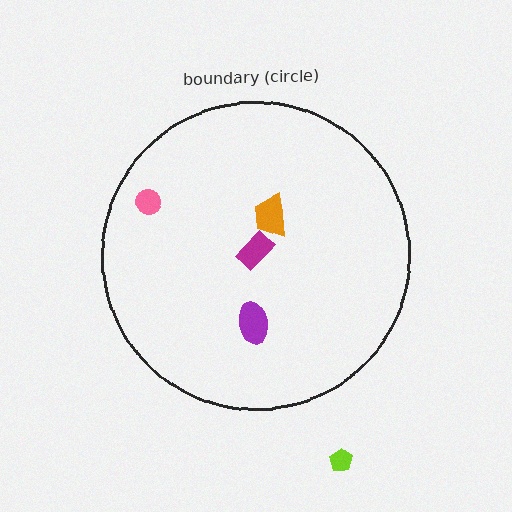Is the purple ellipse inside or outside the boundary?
Inside.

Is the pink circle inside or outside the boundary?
Inside.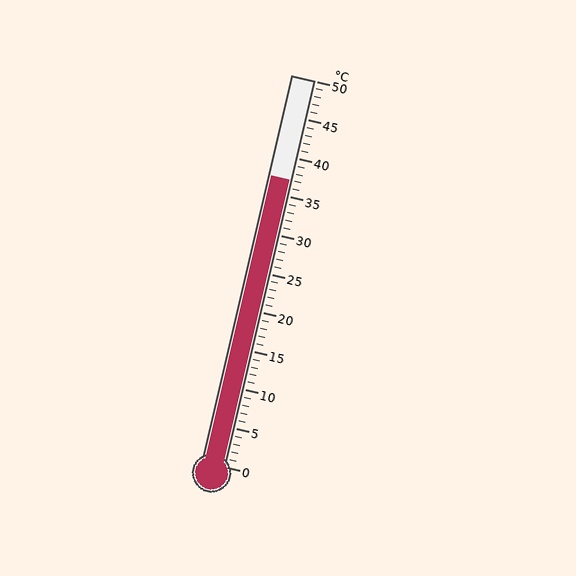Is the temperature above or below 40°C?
The temperature is below 40°C.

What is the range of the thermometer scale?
The thermometer scale ranges from 0°C to 50°C.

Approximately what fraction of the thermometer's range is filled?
The thermometer is filled to approximately 75% of its range.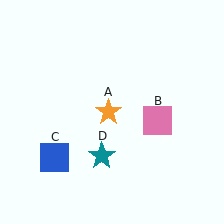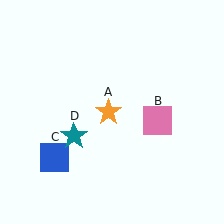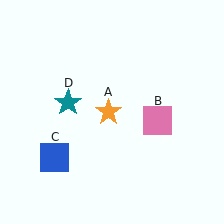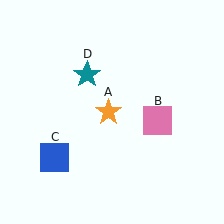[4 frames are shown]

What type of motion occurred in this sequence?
The teal star (object D) rotated clockwise around the center of the scene.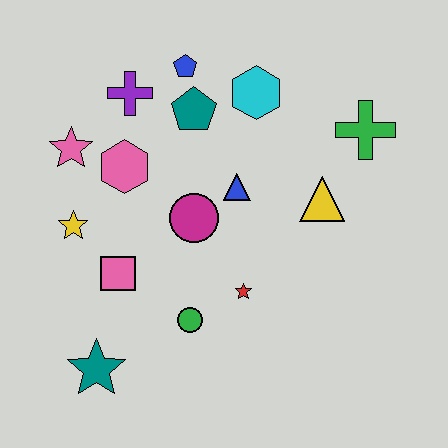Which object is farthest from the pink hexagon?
The green cross is farthest from the pink hexagon.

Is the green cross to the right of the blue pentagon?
Yes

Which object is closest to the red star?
The green circle is closest to the red star.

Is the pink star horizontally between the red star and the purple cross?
No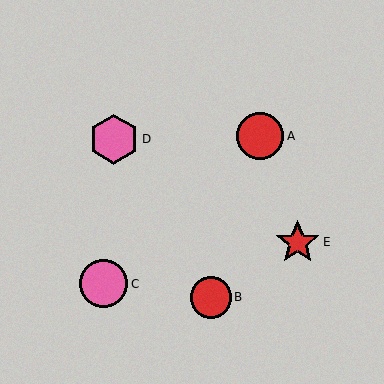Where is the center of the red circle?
The center of the red circle is at (260, 136).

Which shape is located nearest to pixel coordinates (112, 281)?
The pink circle (labeled C) at (104, 284) is nearest to that location.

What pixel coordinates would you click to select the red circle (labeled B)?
Click at (211, 298) to select the red circle B.